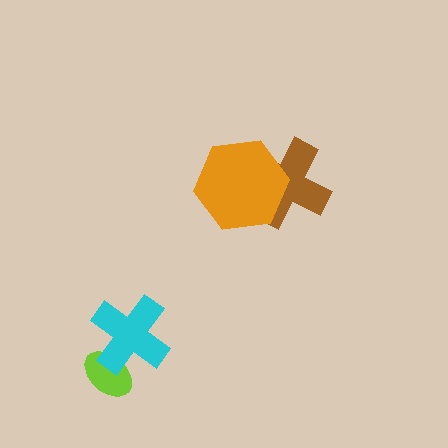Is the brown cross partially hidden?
Yes, it is partially covered by another shape.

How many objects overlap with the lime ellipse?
1 object overlaps with the lime ellipse.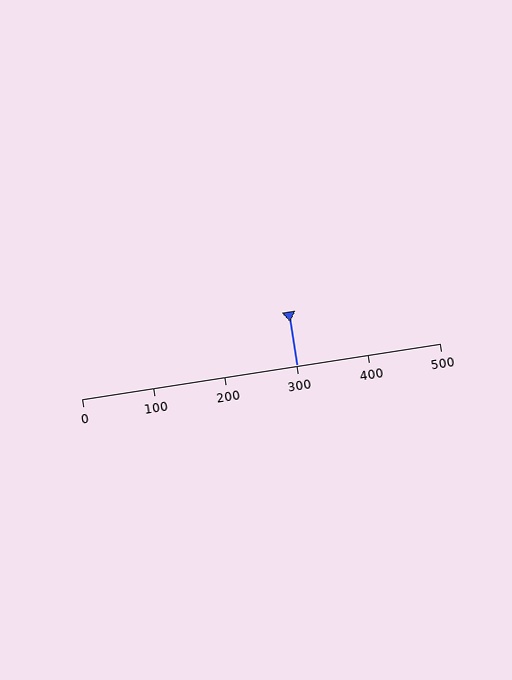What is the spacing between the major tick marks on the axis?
The major ticks are spaced 100 apart.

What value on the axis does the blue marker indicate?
The marker indicates approximately 300.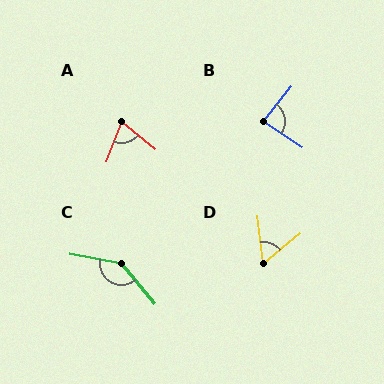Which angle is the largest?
C, at approximately 140 degrees.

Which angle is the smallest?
D, at approximately 57 degrees.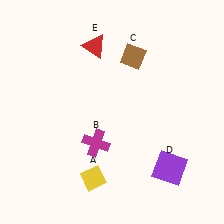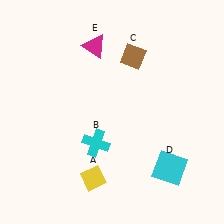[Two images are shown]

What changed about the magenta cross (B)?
In Image 1, B is magenta. In Image 2, it changed to cyan.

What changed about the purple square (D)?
In Image 1, D is purple. In Image 2, it changed to cyan.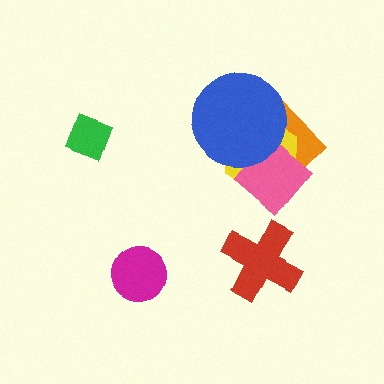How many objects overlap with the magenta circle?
0 objects overlap with the magenta circle.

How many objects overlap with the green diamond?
0 objects overlap with the green diamond.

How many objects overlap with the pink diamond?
3 objects overlap with the pink diamond.